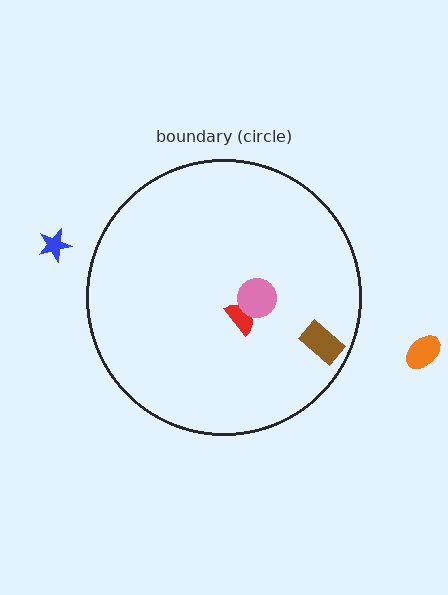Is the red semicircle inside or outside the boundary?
Inside.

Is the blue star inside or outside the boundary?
Outside.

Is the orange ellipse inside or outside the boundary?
Outside.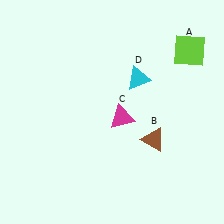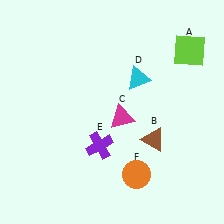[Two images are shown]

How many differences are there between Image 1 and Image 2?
There are 2 differences between the two images.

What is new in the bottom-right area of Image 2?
An orange circle (F) was added in the bottom-right area of Image 2.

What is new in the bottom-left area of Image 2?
A purple cross (E) was added in the bottom-left area of Image 2.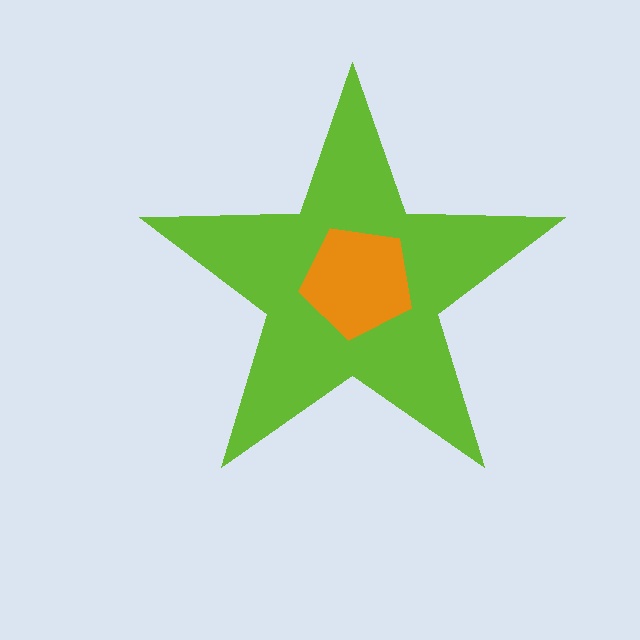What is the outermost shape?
The lime star.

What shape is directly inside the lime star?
The orange pentagon.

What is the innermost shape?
The orange pentagon.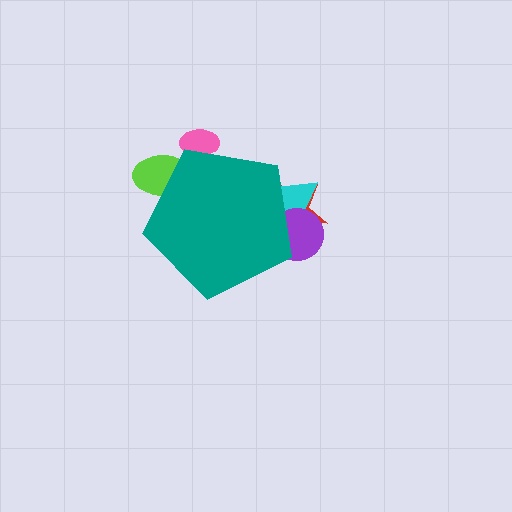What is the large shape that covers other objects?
A teal pentagon.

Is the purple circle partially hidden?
Yes, the purple circle is partially hidden behind the teal pentagon.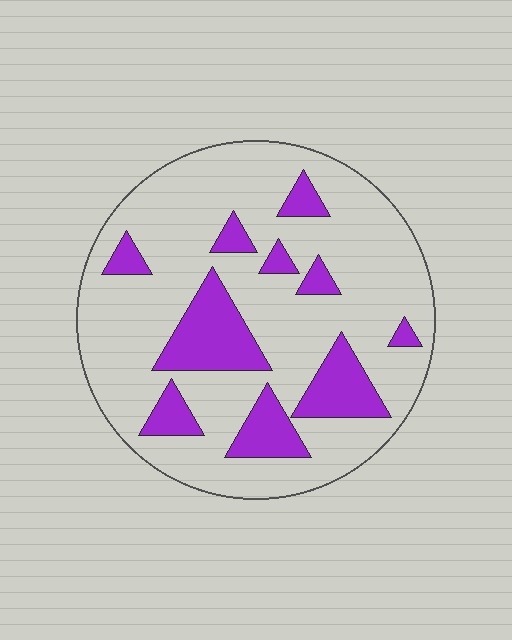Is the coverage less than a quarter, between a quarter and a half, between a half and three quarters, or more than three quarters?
Less than a quarter.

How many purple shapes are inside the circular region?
10.